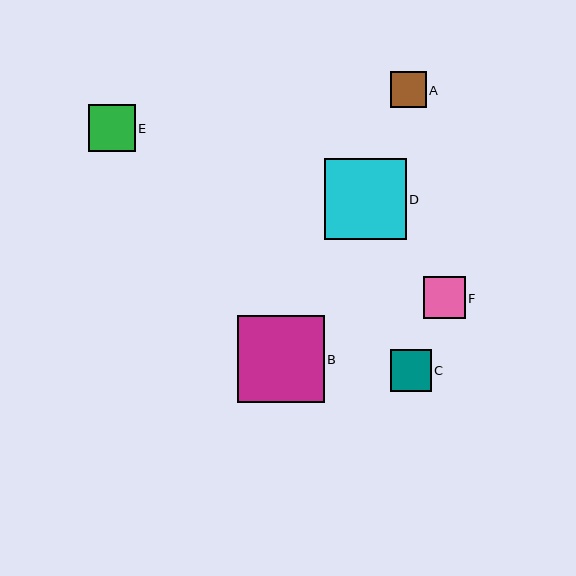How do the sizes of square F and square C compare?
Square F and square C are approximately the same size.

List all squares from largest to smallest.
From largest to smallest: B, D, E, F, C, A.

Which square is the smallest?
Square A is the smallest with a size of approximately 36 pixels.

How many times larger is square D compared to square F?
Square D is approximately 1.9 times the size of square F.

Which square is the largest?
Square B is the largest with a size of approximately 87 pixels.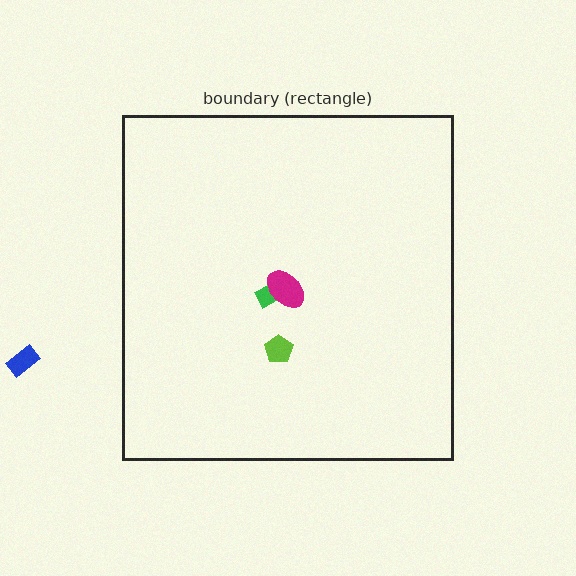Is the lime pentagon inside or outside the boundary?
Inside.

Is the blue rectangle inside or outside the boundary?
Outside.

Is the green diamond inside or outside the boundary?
Inside.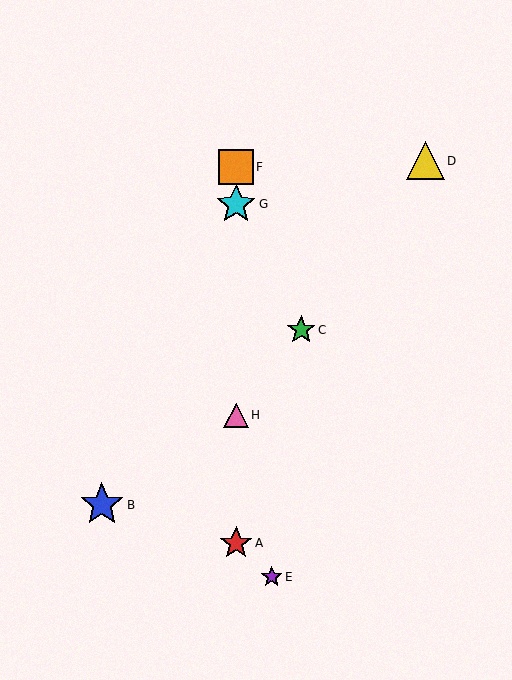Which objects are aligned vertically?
Objects A, F, G, H are aligned vertically.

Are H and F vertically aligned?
Yes, both are at x≈236.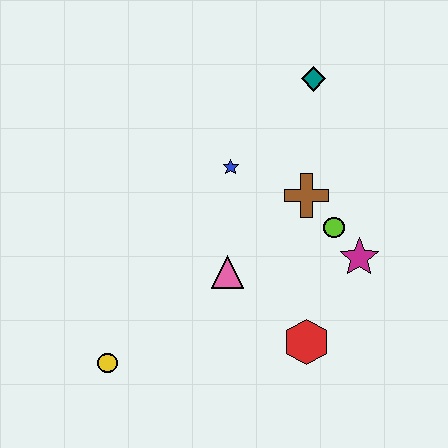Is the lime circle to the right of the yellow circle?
Yes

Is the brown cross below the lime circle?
No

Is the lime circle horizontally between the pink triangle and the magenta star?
Yes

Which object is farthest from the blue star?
The yellow circle is farthest from the blue star.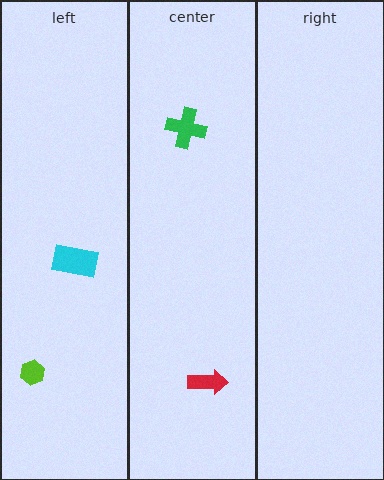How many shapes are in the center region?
2.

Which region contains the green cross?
The center region.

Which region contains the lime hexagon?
The left region.